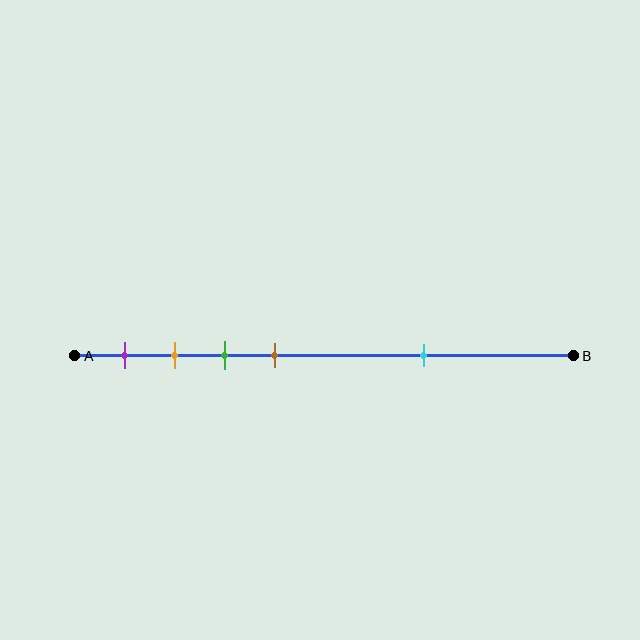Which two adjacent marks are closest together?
The orange and green marks are the closest adjacent pair.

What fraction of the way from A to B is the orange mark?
The orange mark is approximately 20% (0.2) of the way from A to B.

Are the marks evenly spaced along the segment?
No, the marks are not evenly spaced.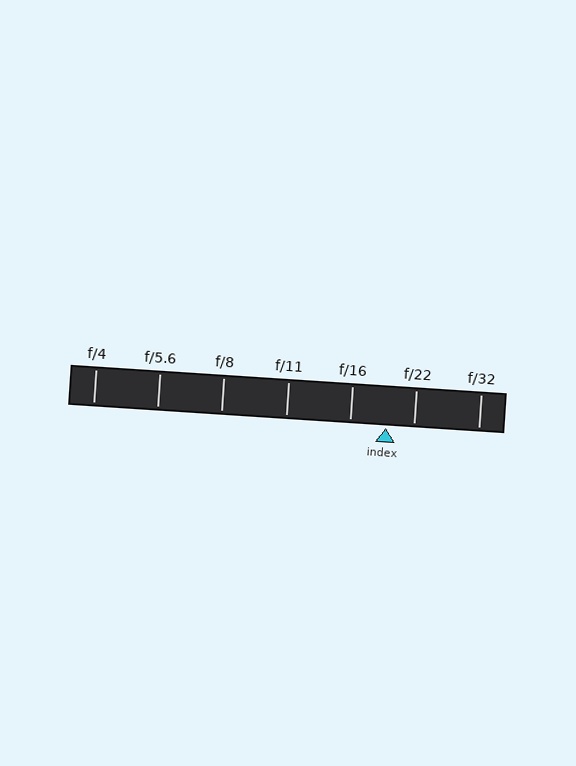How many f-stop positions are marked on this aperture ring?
There are 7 f-stop positions marked.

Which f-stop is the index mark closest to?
The index mark is closest to f/22.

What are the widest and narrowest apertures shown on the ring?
The widest aperture shown is f/4 and the narrowest is f/32.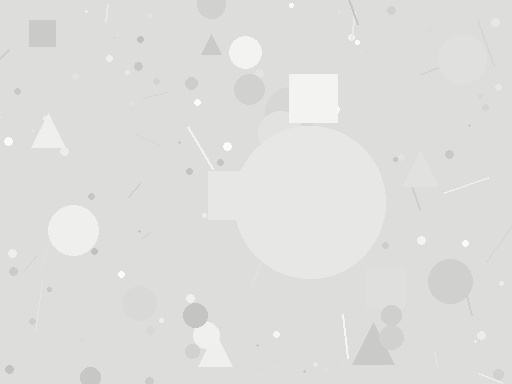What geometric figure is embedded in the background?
A circle is embedded in the background.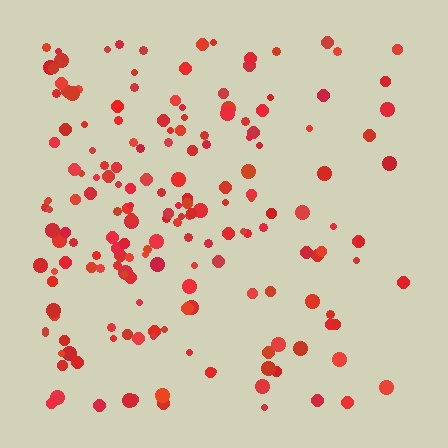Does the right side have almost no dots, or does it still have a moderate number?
Still a moderate number, just noticeably fewer than the left.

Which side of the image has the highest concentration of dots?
The left.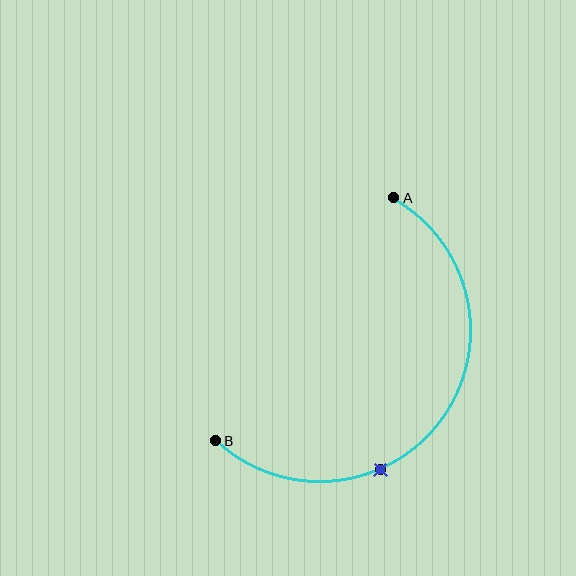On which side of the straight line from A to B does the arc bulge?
The arc bulges below and to the right of the straight line connecting A and B.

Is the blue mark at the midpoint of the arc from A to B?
No. The blue mark lies on the arc but is closer to endpoint B. The arc midpoint would be at the point on the curve equidistant along the arc from both A and B.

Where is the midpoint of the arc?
The arc midpoint is the point on the curve farthest from the straight line joining A and B. It sits below and to the right of that line.